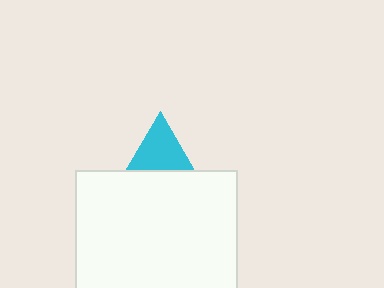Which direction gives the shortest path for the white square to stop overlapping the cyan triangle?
Moving down gives the shortest separation.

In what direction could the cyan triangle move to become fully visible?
The cyan triangle could move up. That would shift it out from behind the white square entirely.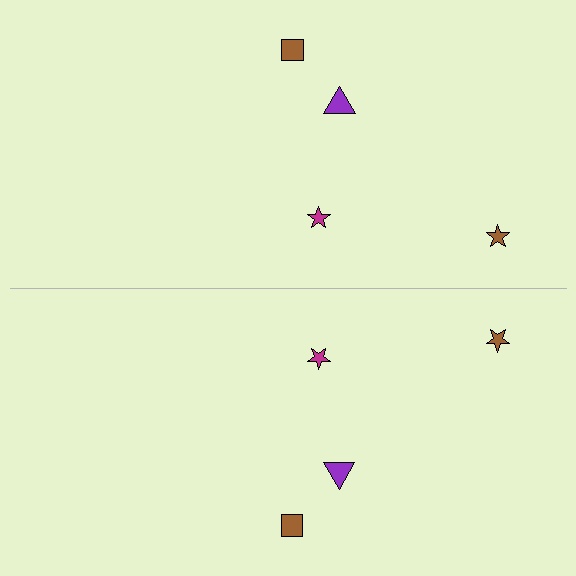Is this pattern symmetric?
Yes, this pattern has bilateral (reflection) symmetry.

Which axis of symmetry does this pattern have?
The pattern has a horizontal axis of symmetry running through the center of the image.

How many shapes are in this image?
There are 8 shapes in this image.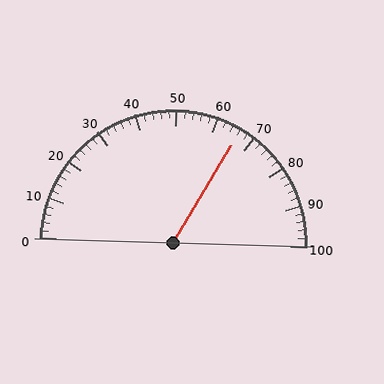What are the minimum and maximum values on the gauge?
The gauge ranges from 0 to 100.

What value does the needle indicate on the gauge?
The needle indicates approximately 66.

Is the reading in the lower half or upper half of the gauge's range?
The reading is in the upper half of the range (0 to 100).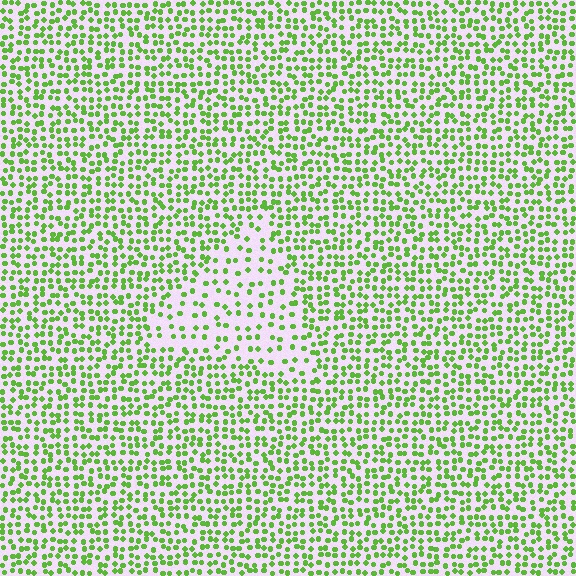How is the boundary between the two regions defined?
The boundary is defined by a change in element density (approximately 2.0x ratio). All elements are the same color, size, and shape.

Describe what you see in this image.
The image contains small lime elements arranged at two different densities. A triangle-shaped region is visible where the elements are less densely packed than the surrounding area.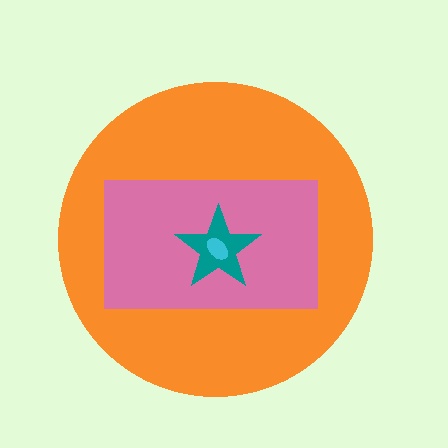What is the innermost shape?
The cyan ellipse.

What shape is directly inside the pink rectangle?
The teal star.